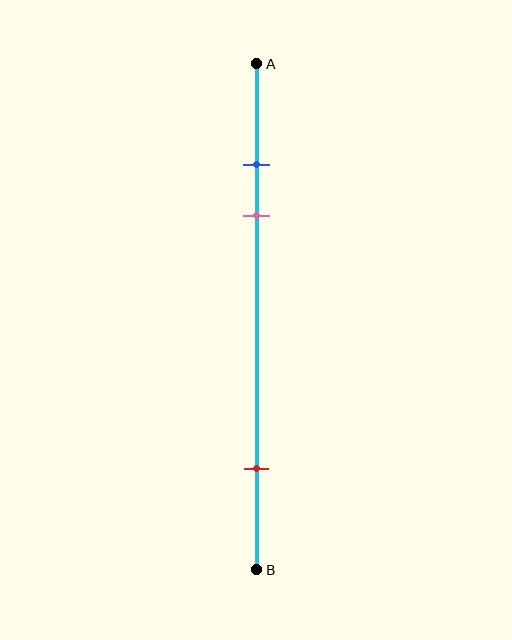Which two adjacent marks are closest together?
The blue and pink marks are the closest adjacent pair.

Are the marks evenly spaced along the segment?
No, the marks are not evenly spaced.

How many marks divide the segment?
There are 3 marks dividing the segment.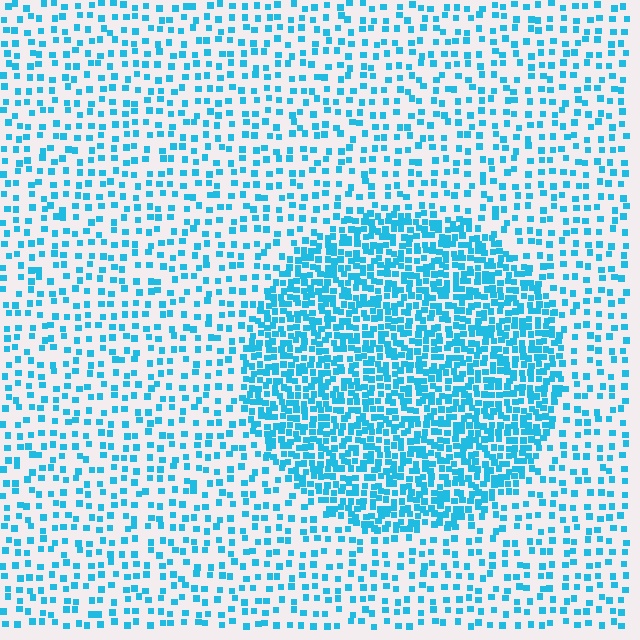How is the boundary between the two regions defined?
The boundary is defined by a change in element density (approximately 2.5x ratio). All elements are the same color, size, and shape.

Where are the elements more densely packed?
The elements are more densely packed inside the circle boundary.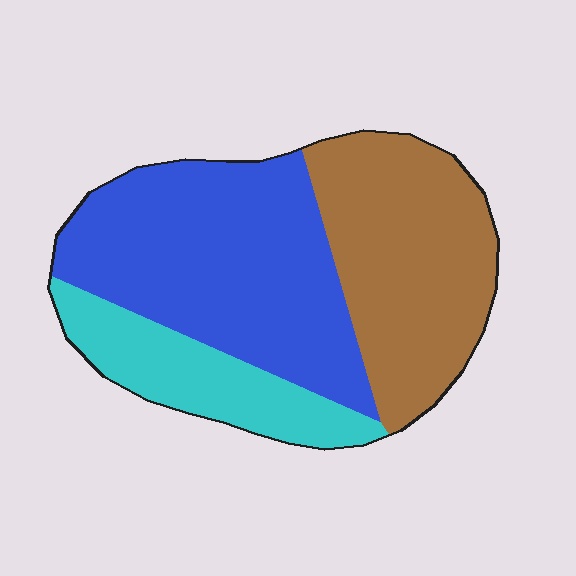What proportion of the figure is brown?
Brown covers about 35% of the figure.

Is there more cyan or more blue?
Blue.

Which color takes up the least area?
Cyan, at roughly 20%.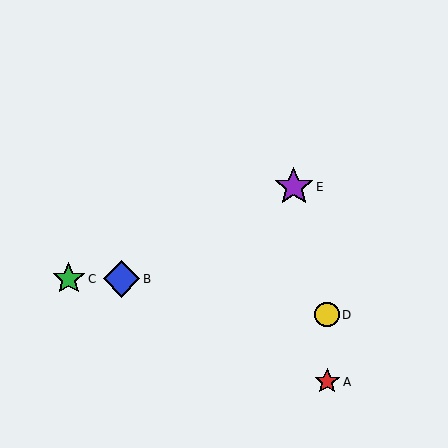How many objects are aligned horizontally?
2 objects (B, C) are aligned horizontally.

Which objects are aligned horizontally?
Objects B, C are aligned horizontally.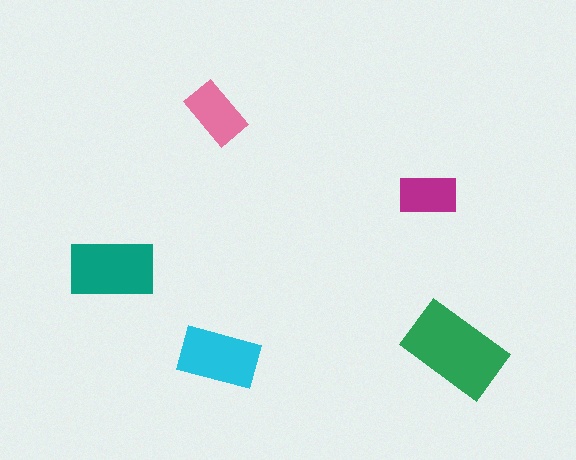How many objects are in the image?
There are 5 objects in the image.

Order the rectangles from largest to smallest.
the green one, the teal one, the cyan one, the pink one, the magenta one.